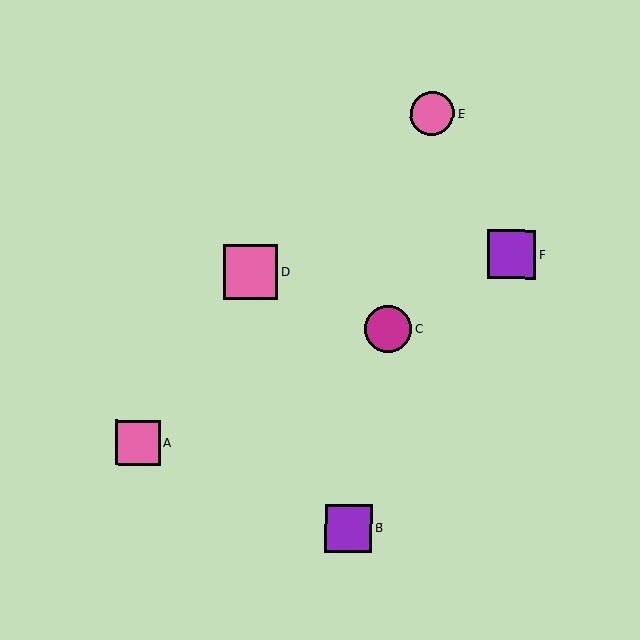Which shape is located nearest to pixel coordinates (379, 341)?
The magenta circle (labeled C) at (388, 329) is nearest to that location.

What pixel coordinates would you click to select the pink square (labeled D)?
Click at (251, 272) to select the pink square D.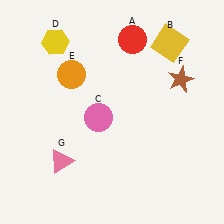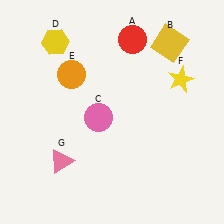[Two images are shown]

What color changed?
The star (F) changed from brown in Image 1 to yellow in Image 2.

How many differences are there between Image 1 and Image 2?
There is 1 difference between the two images.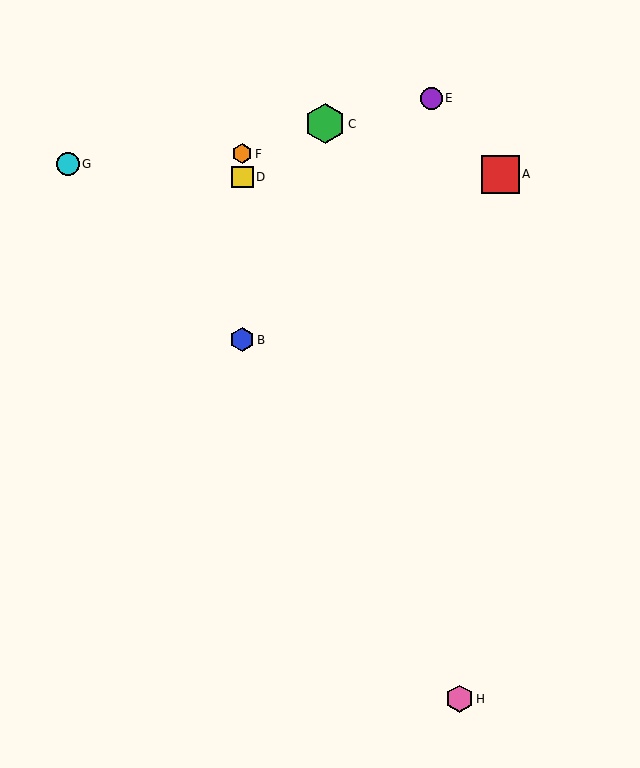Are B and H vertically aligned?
No, B is at x≈242 and H is at x≈460.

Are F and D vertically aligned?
Yes, both are at x≈242.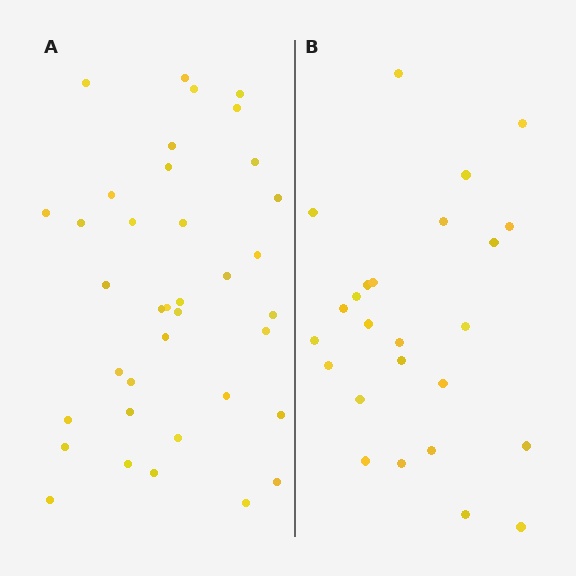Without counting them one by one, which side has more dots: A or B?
Region A (the left region) has more dots.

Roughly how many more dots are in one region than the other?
Region A has roughly 12 or so more dots than region B.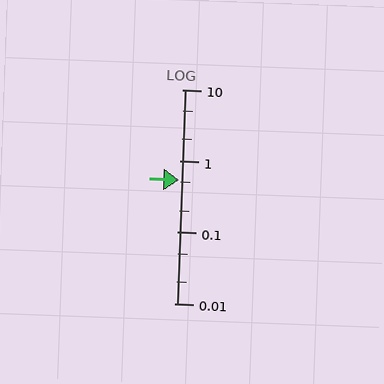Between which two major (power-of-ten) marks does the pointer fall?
The pointer is between 0.1 and 1.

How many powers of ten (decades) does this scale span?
The scale spans 3 decades, from 0.01 to 10.